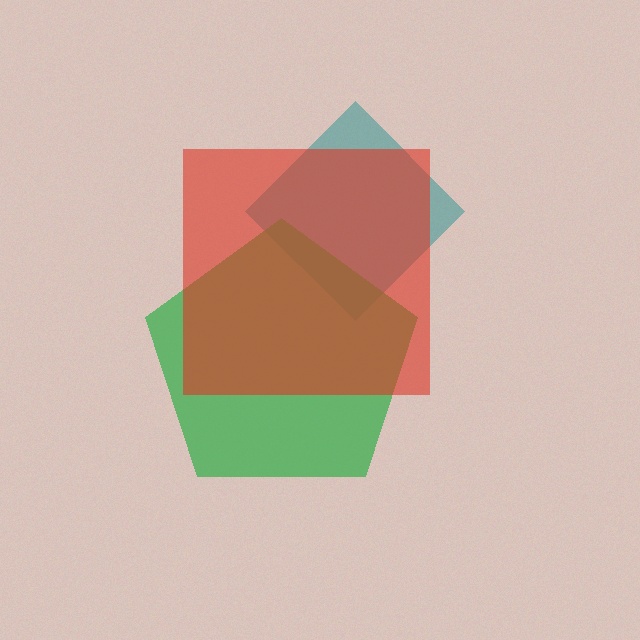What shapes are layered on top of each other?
The layered shapes are: a teal diamond, a green pentagon, a red square.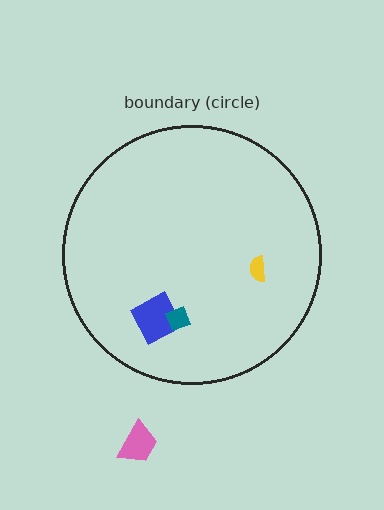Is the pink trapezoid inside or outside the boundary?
Outside.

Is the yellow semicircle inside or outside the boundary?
Inside.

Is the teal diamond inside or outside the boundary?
Inside.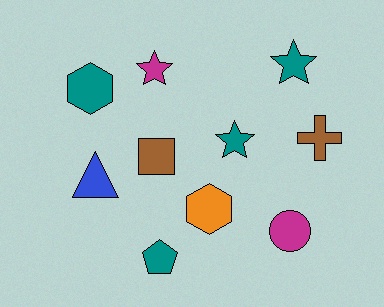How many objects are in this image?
There are 10 objects.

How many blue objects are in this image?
There is 1 blue object.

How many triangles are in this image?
There is 1 triangle.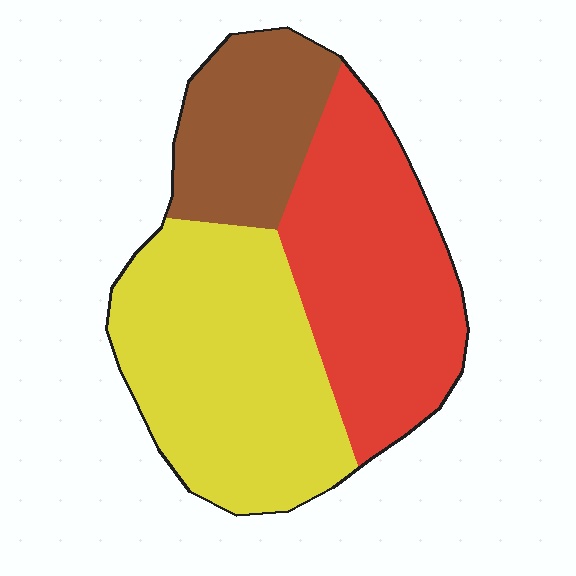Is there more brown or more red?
Red.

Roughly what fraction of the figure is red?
Red takes up about three eighths (3/8) of the figure.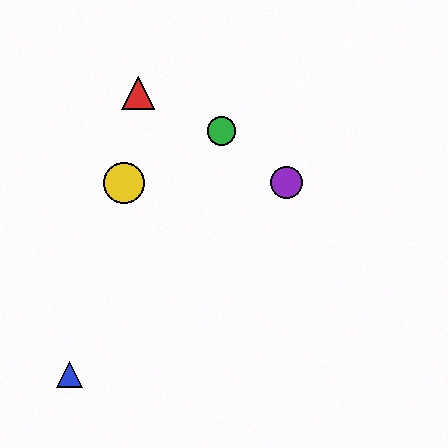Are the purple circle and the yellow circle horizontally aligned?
Yes, both are at y≈183.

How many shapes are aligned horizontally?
2 shapes (the yellow circle, the purple circle) are aligned horizontally.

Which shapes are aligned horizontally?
The yellow circle, the purple circle are aligned horizontally.